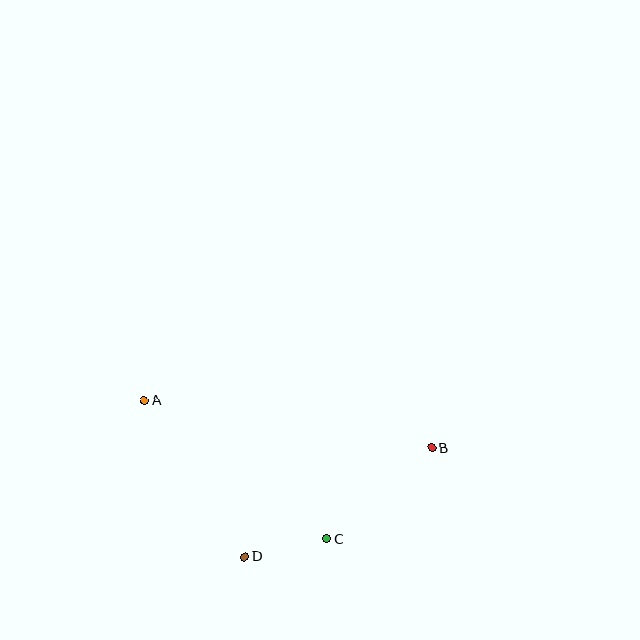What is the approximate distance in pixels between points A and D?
The distance between A and D is approximately 186 pixels.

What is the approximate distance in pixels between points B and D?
The distance between B and D is approximately 216 pixels.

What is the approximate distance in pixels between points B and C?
The distance between B and C is approximately 139 pixels.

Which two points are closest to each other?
Points C and D are closest to each other.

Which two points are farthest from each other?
Points A and B are farthest from each other.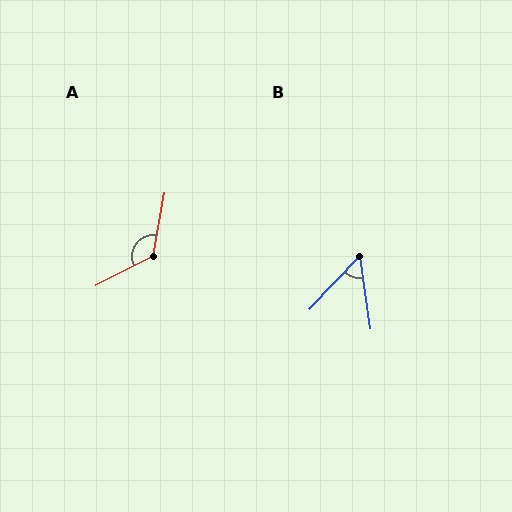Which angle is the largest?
A, at approximately 128 degrees.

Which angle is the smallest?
B, at approximately 51 degrees.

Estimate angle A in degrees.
Approximately 128 degrees.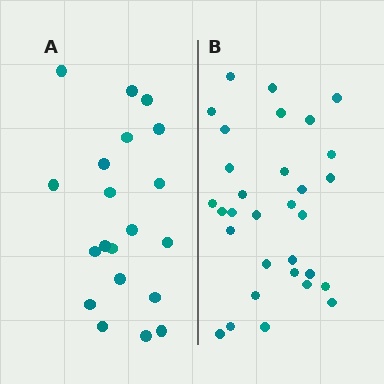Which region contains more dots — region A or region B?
Region B (the right region) has more dots.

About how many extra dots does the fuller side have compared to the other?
Region B has roughly 12 or so more dots than region A.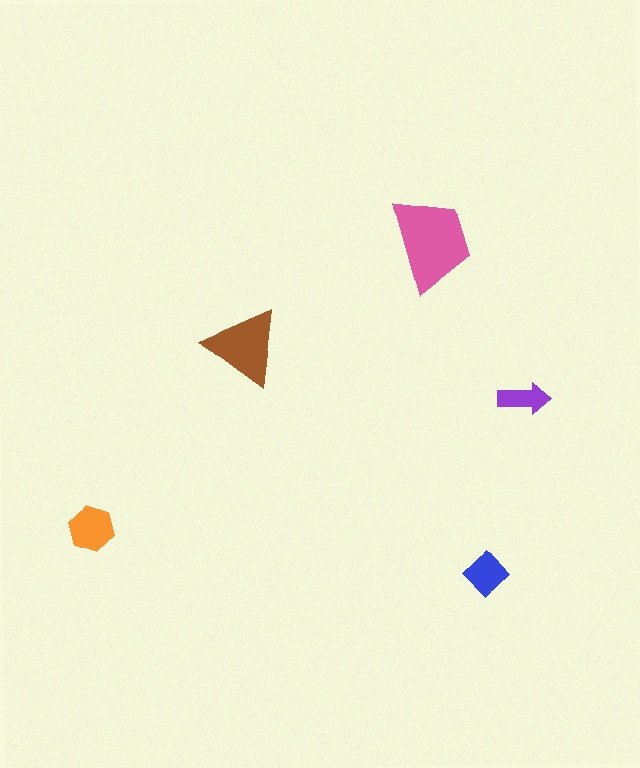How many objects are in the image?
There are 5 objects in the image.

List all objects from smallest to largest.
The purple arrow, the blue diamond, the orange hexagon, the brown triangle, the pink trapezoid.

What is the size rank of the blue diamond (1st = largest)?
4th.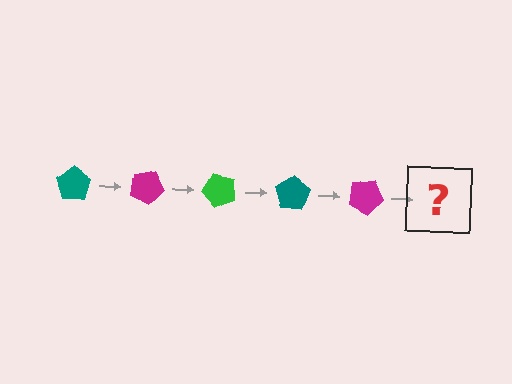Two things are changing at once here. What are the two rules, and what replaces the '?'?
The two rules are that it rotates 25 degrees each step and the color cycles through teal, magenta, and green. The '?' should be a green pentagon, rotated 125 degrees from the start.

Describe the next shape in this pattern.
It should be a green pentagon, rotated 125 degrees from the start.